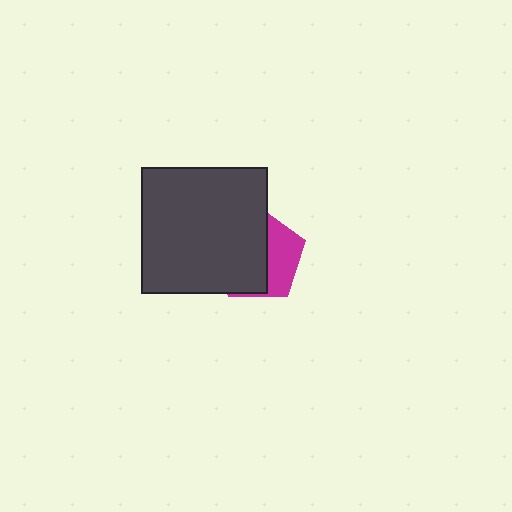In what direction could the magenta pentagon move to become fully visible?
The magenta pentagon could move right. That would shift it out from behind the dark gray square entirely.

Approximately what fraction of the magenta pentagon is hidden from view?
Roughly 61% of the magenta pentagon is hidden behind the dark gray square.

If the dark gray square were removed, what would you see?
You would see the complete magenta pentagon.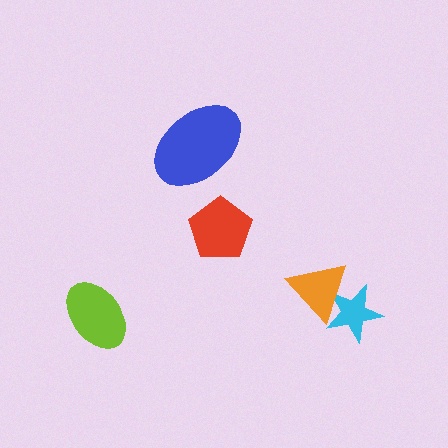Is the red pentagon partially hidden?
No, no other shape covers it.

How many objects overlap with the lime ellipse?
0 objects overlap with the lime ellipse.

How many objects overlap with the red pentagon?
0 objects overlap with the red pentagon.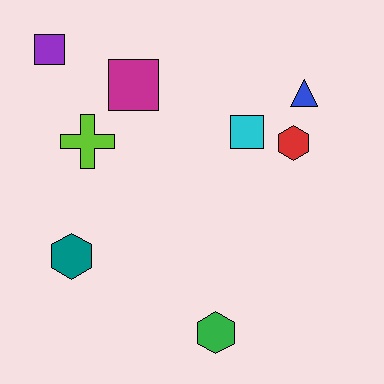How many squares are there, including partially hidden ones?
There are 3 squares.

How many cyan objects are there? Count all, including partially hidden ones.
There is 1 cyan object.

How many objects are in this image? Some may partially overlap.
There are 8 objects.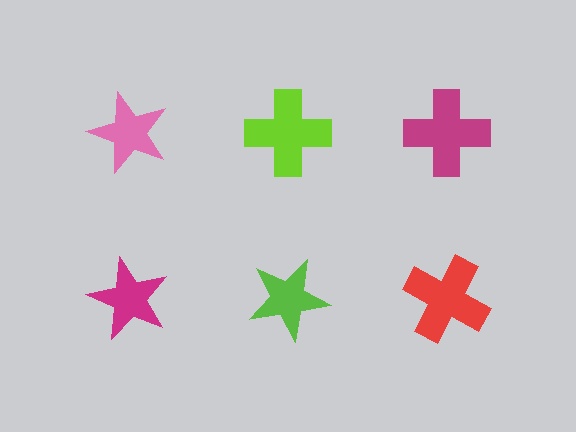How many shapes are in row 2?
3 shapes.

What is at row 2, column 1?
A magenta star.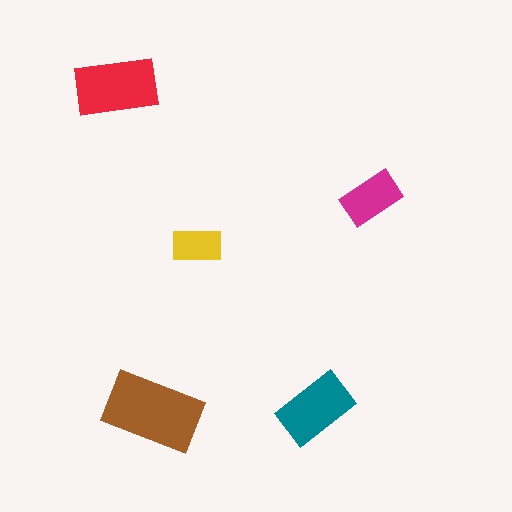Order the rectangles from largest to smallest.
the brown one, the red one, the teal one, the magenta one, the yellow one.